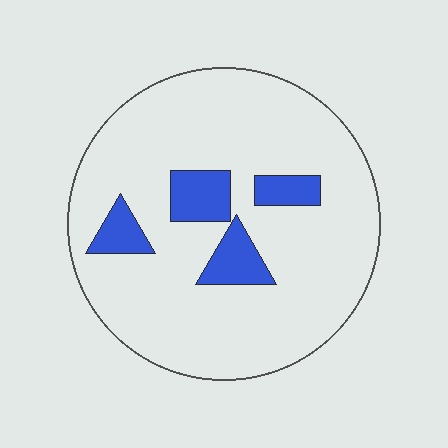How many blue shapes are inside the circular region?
4.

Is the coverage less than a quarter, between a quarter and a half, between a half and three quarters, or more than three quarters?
Less than a quarter.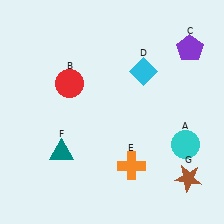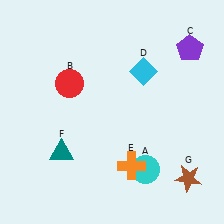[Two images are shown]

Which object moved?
The cyan circle (A) moved left.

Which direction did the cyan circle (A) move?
The cyan circle (A) moved left.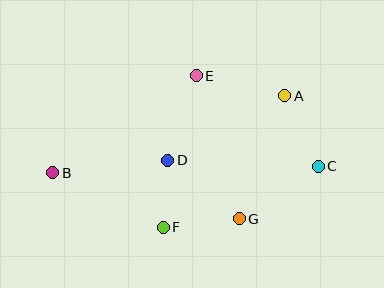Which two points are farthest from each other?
Points B and C are farthest from each other.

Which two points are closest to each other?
Points D and F are closest to each other.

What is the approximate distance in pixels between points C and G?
The distance between C and G is approximately 95 pixels.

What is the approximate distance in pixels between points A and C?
The distance between A and C is approximately 78 pixels.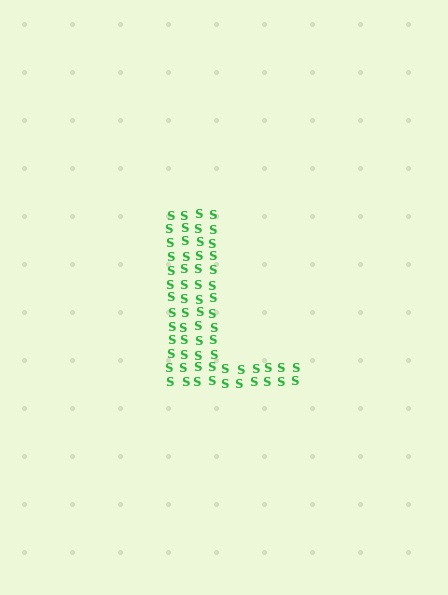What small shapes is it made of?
It is made of small letter S's.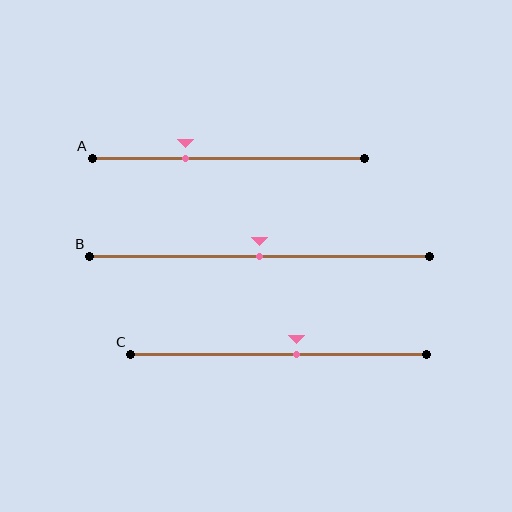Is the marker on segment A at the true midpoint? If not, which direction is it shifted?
No, the marker on segment A is shifted to the left by about 16% of the segment length.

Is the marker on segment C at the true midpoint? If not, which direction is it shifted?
No, the marker on segment C is shifted to the right by about 6% of the segment length.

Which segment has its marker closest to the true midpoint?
Segment B has its marker closest to the true midpoint.